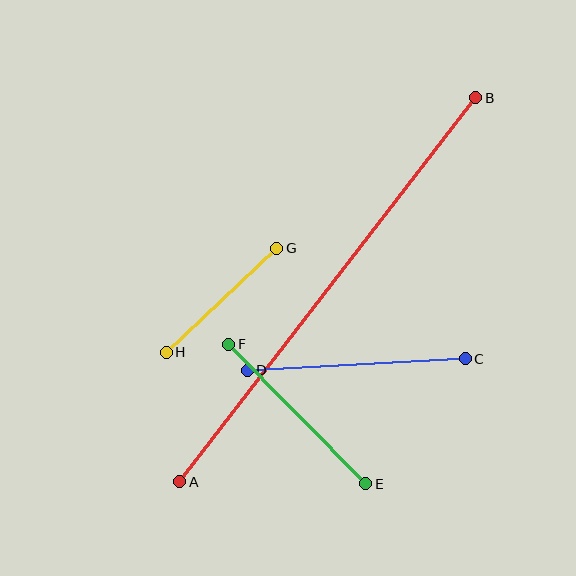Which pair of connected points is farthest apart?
Points A and B are farthest apart.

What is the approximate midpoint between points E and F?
The midpoint is at approximately (297, 414) pixels.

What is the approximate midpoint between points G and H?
The midpoint is at approximately (221, 300) pixels.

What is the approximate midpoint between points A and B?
The midpoint is at approximately (328, 290) pixels.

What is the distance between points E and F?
The distance is approximately 196 pixels.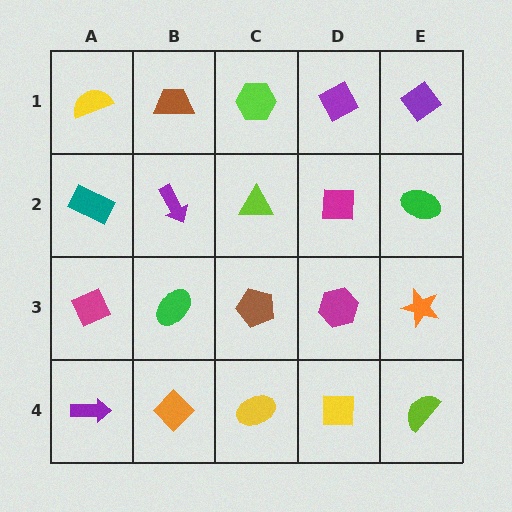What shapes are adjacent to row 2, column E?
A purple diamond (row 1, column E), an orange star (row 3, column E), a magenta square (row 2, column D).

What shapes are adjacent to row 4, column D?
A magenta hexagon (row 3, column D), a yellow ellipse (row 4, column C), a lime semicircle (row 4, column E).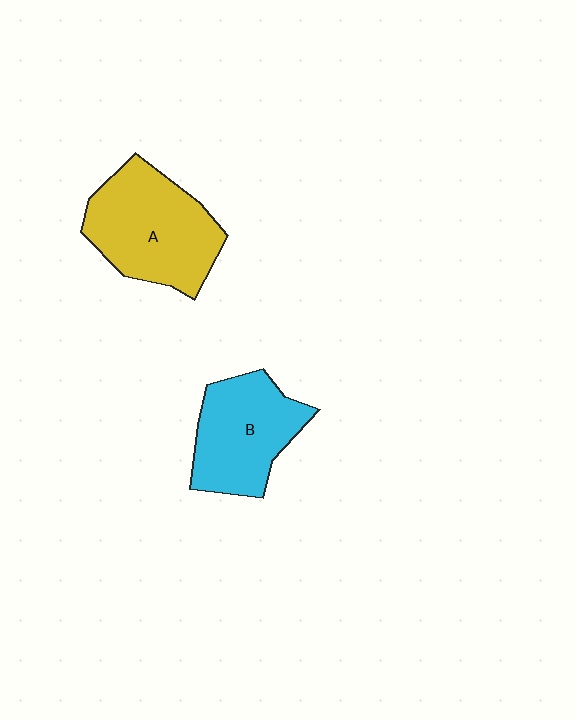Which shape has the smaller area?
Shape B (cyan).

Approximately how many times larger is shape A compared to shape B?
Approximately 1.2 times.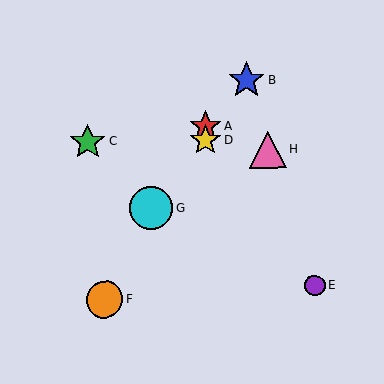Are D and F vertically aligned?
No, D is at x≈205 and F is at x≈104.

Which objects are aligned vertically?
Objects A, D are aligned vertically.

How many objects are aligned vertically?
2 objects (A, D) are aligned vertically.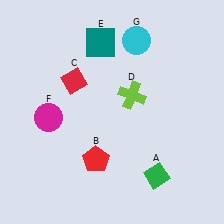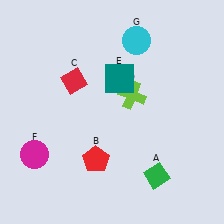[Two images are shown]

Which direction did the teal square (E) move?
The teal square (E) moved down.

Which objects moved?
The objects that moved are: the teal square (E), the magenta circle (F).